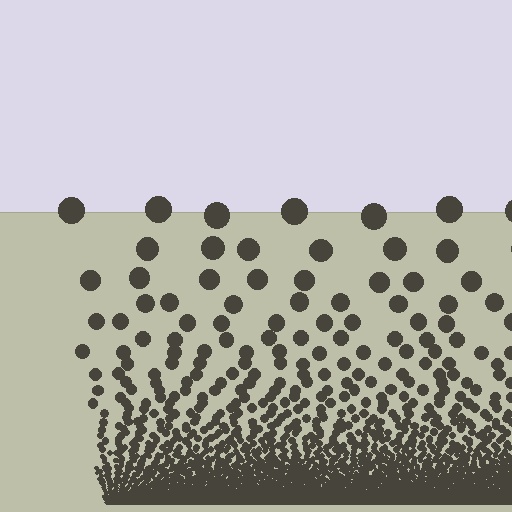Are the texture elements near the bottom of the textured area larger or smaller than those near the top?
Smaller. The gradient is inverted — elements near the bottom are smaller and denser.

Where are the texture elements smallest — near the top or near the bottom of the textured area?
Near the bottom.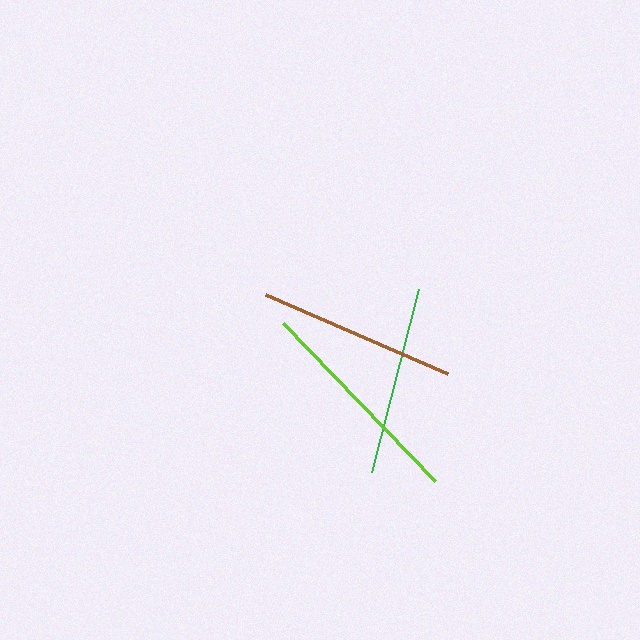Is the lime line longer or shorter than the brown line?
The lime line is longer than the brown line.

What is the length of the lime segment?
The lime segment is approximately 219 pixels long.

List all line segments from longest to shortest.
From longest to shortest: lime, brown, green.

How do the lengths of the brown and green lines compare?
The brown and green lines are approximately the same length.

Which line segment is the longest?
The lime line is the longest at approximately 219 pixels.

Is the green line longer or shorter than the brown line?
The brown line is longer than the green line.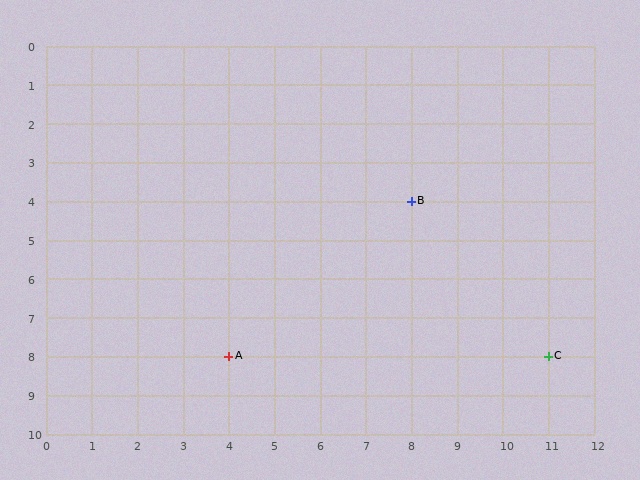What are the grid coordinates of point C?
Point C is at grid coordinates (11, 8).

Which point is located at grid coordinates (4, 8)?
Point A is at (4, 8).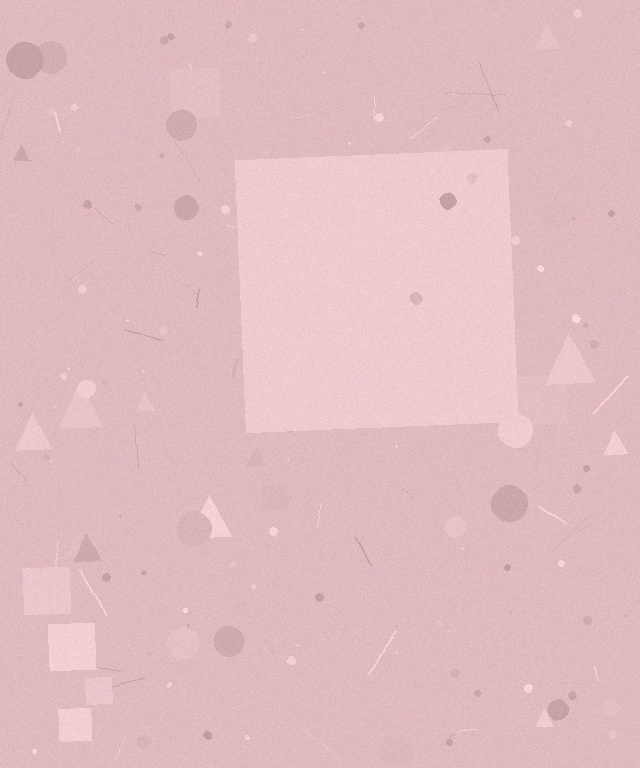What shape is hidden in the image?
A square is hidden in the image.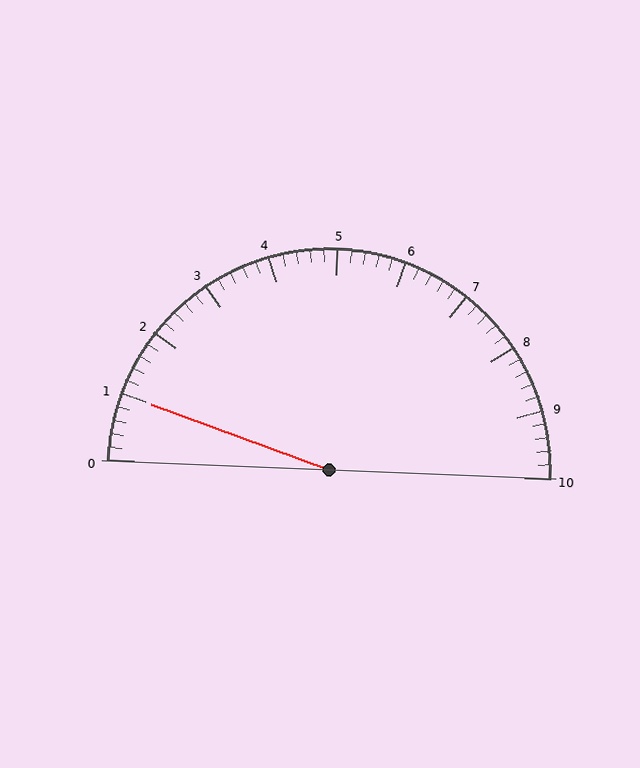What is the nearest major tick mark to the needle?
The nearest major tick mark is 1.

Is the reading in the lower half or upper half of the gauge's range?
The reading is in the lower half of the range (0 to 10).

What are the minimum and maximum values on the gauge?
The gauge ranges from 0 to 10.